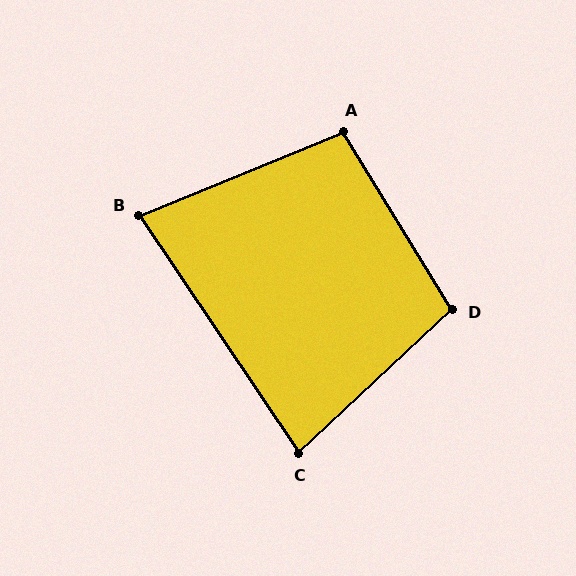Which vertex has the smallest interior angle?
B, at approximately 78 degrees.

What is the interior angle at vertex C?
Approximately 81 degrees (acute).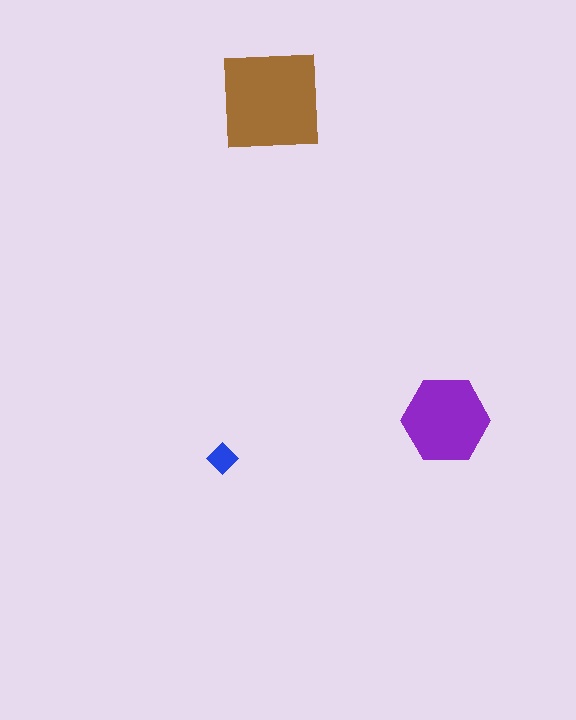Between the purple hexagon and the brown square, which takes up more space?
The brown square.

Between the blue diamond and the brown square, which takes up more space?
The brown square.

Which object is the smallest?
The blue diamond.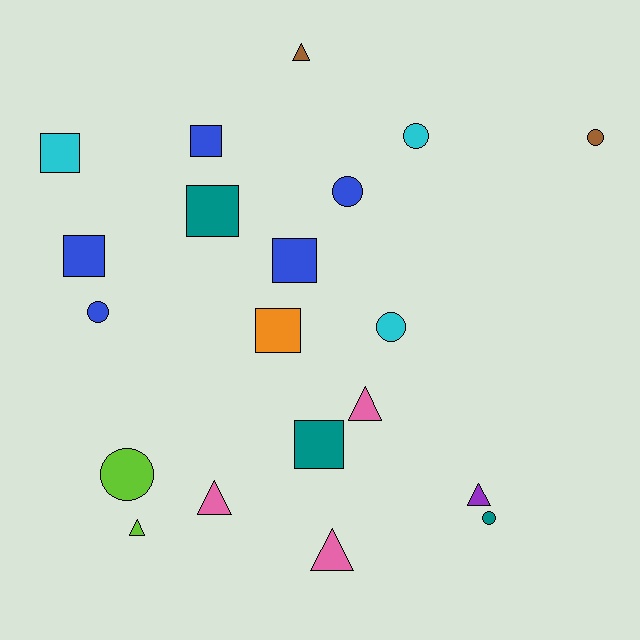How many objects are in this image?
There are 20 objects.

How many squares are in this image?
There are 7 squares.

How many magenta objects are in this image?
There are no magenta objects.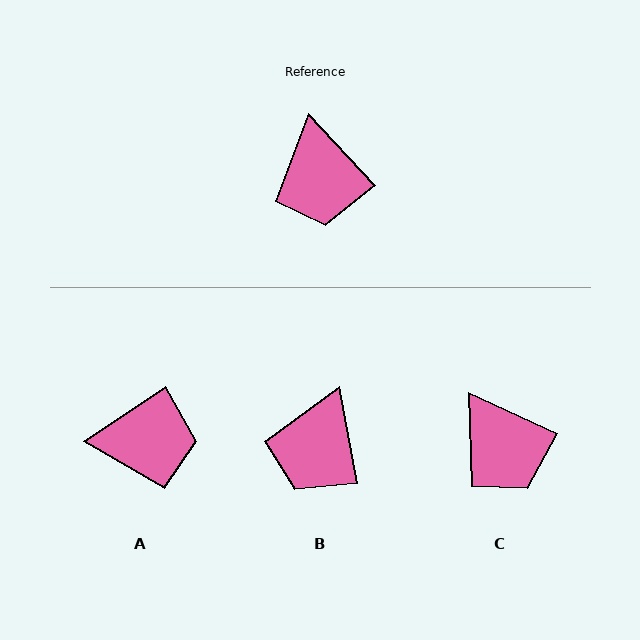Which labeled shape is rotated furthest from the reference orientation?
A, about 81 degrees away.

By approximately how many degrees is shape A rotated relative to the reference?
Approximately 81 degrees counter-clockwise.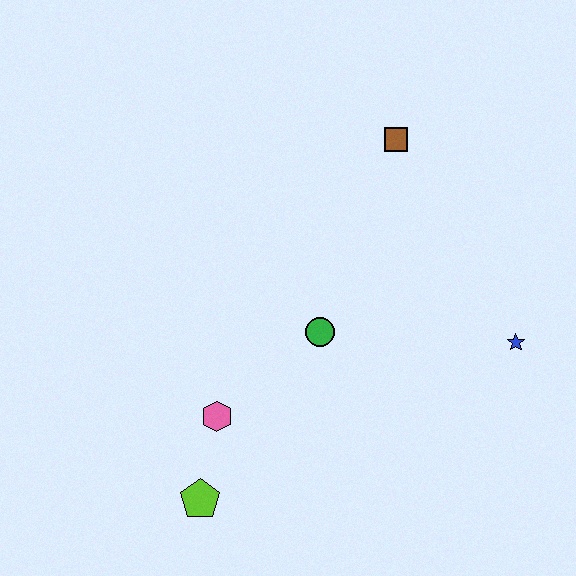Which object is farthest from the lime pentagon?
The brown square is farthest from the lime pentagon.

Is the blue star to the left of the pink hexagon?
No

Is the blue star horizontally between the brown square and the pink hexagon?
No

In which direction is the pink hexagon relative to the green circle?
The pink hexagon is to the left of the green circle.